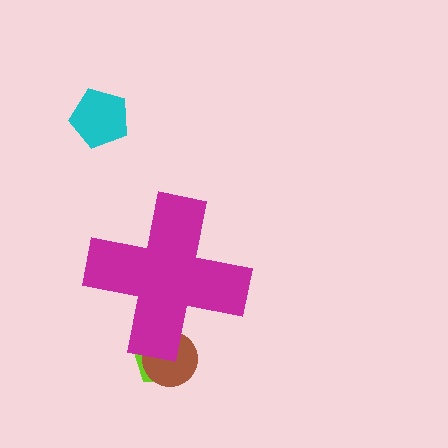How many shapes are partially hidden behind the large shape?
2 shapes are partially hidden.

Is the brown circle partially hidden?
Yes, the brown circle is partially hidden behind the magenta cross.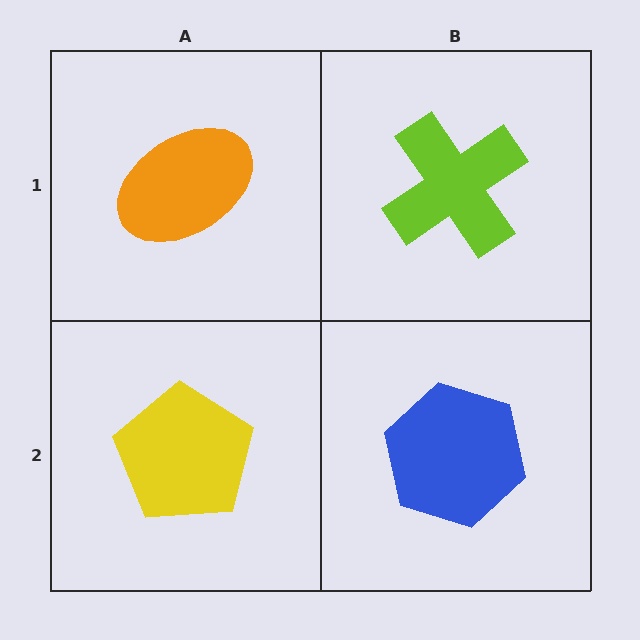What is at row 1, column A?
An orange ellipse.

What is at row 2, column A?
A yellow pentagon.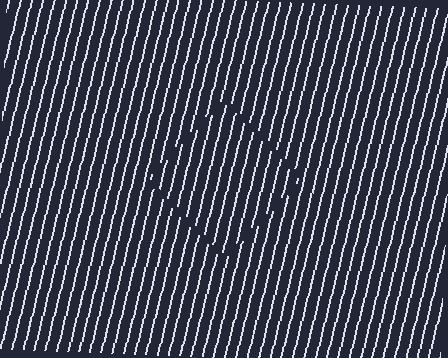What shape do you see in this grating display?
An illusory square. The interior of the shape contains the same grating, shifted by half a period — the contour is defined by the phase discontinuity where line-ends from the inner and outer gratings abut.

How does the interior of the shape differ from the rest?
The interior of the shape contains the same grating, shifted by half a period — the contour is defined by the phase discontinuity where line-ends from the inner and outer gratings abut.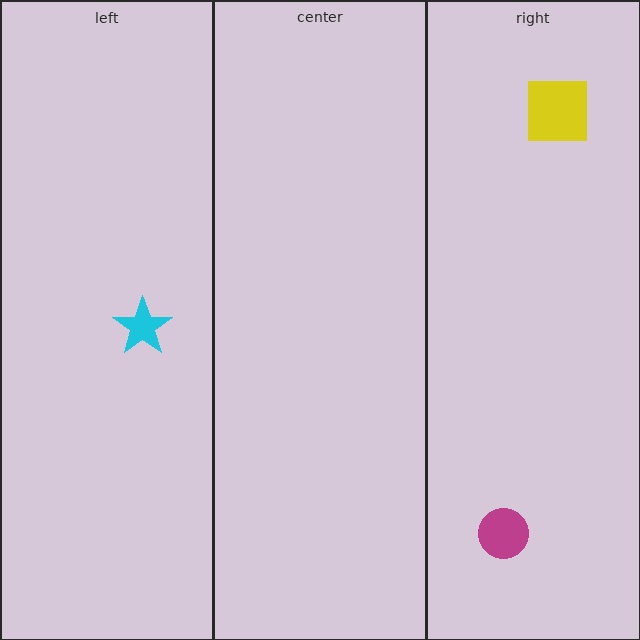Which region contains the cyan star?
The left region.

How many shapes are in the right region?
2.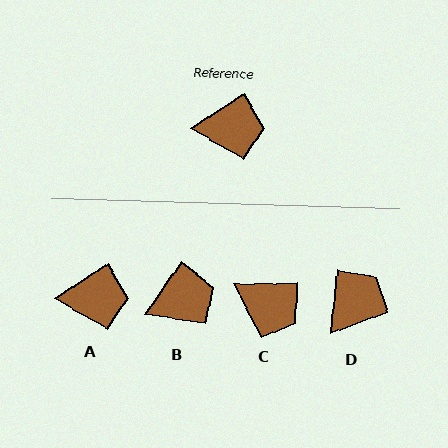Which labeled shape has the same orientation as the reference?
A.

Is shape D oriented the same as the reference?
No, it is off by about 51 degrees.